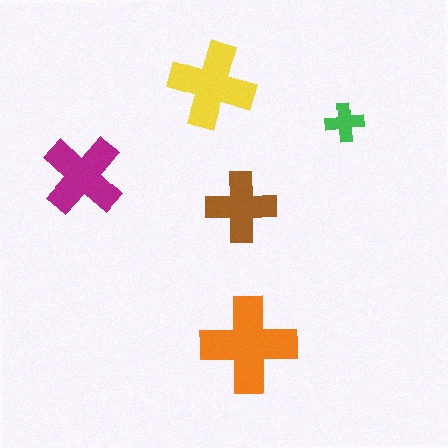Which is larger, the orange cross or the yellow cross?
The orange one.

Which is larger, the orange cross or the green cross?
The orange one.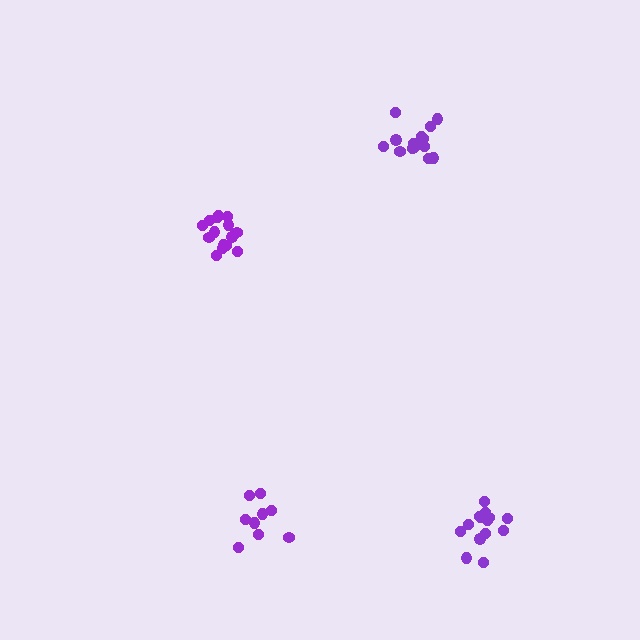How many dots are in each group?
Group 1: 15 dots, Group 2: 15 dots, Group 3: 9 dots, Group 4: 15 dots (54 total).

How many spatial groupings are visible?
There are 4 spatial groupings.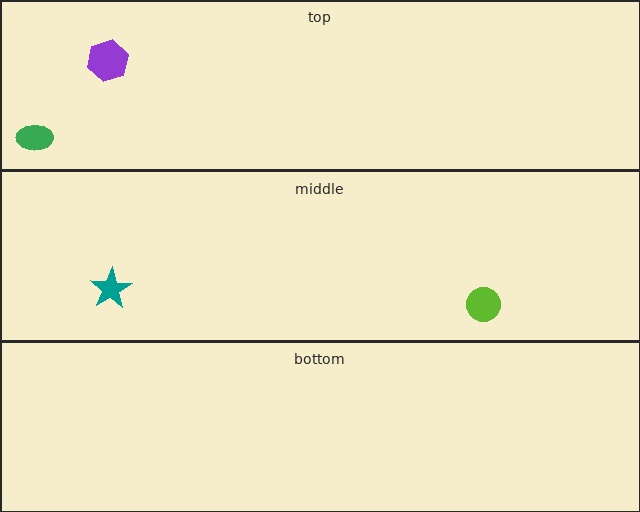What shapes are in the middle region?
The lime circle, the teal star.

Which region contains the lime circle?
The middle region.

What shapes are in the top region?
The purple hexagon, the green ellipse.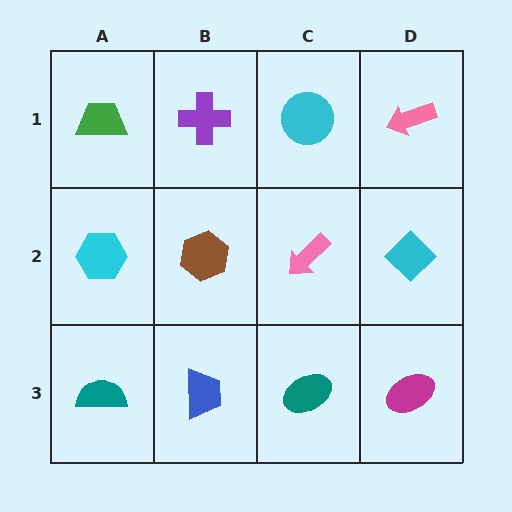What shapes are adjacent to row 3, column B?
A brown hexagon (row 2, column B), a teal semicircle (row 3, column A), a teal ellipse (row 3, column C).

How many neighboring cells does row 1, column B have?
3.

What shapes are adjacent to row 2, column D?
A pink arrow (row 1, column D), a magenta ellipse (row 3, column D), a pink arrow (row 2, column C).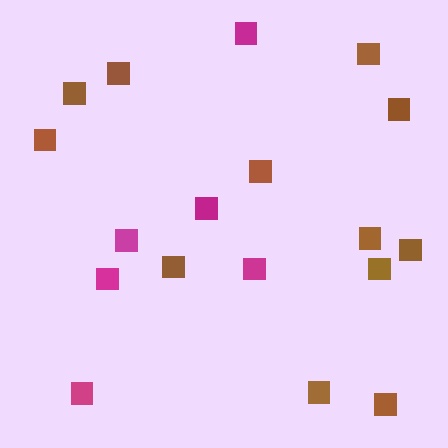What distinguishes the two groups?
There are 2 groups: one group of brown squares (12) and one group of magenta squares (6).